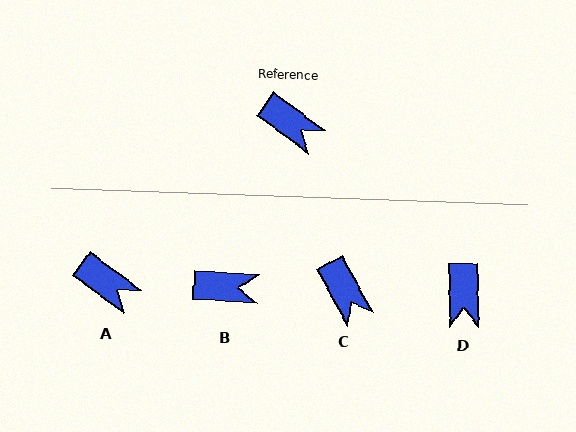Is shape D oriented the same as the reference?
No, it is off by about 53 degrees.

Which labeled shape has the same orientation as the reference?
A.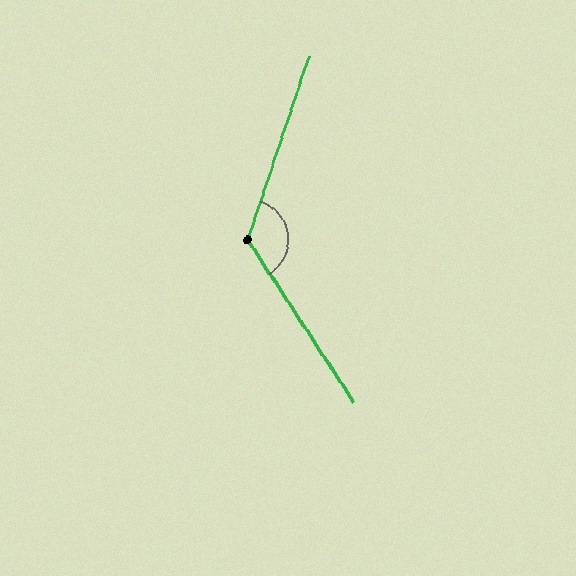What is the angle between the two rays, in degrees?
Approximately 128 degrees.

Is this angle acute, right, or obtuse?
It is obtuse.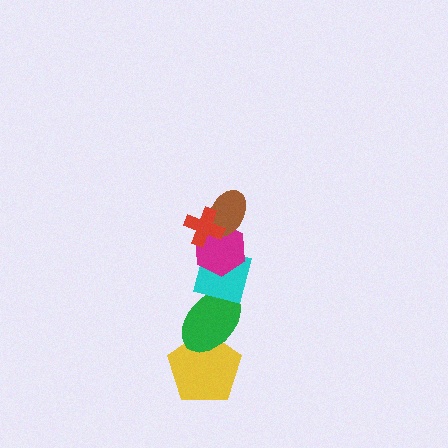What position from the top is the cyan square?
The cyan square is 4th from the top.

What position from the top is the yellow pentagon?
The yellow pentagon is 6th from the top.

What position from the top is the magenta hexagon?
The magenta hexagon is 3rd from the top.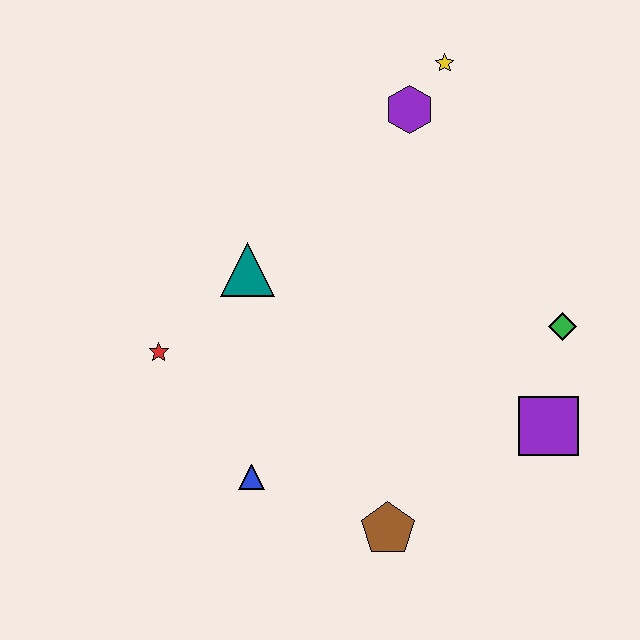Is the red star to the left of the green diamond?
Yes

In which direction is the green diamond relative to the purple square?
The green diamond is above the purple square.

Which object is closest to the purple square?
The green diamond is closest to the purple square.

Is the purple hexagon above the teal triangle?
Yes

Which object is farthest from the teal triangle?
The purple square is farthest from the teal triangle.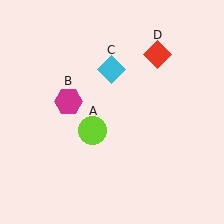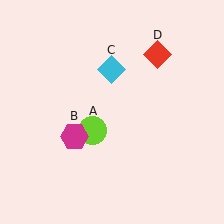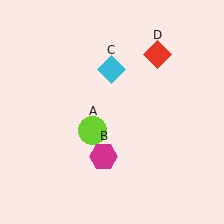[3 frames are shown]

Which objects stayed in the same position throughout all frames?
Lime circle (object A) and cyan diamond (object C) and red diamond (object D) remained stationary.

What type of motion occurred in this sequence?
The magenta hexagon (object B) rotated counterclockwise around the center of the scene.